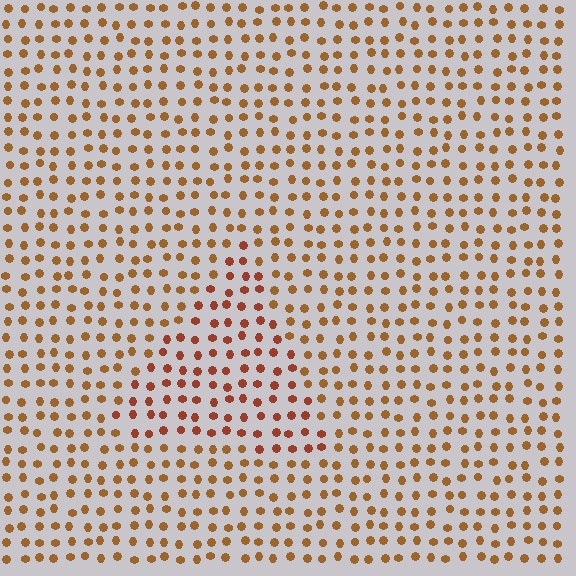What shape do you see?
I see a triangle.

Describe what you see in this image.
The image is filled with small brown elements in a uniform arrangement. A triangle-shaped region is visible where the elements are tinted to a slightly different hue, forming a subtle color boundary.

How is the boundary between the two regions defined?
The boundary is defined purely by a slight shift in hue (about 22 degrees). Spacing, size, and orientation are identical on both sides.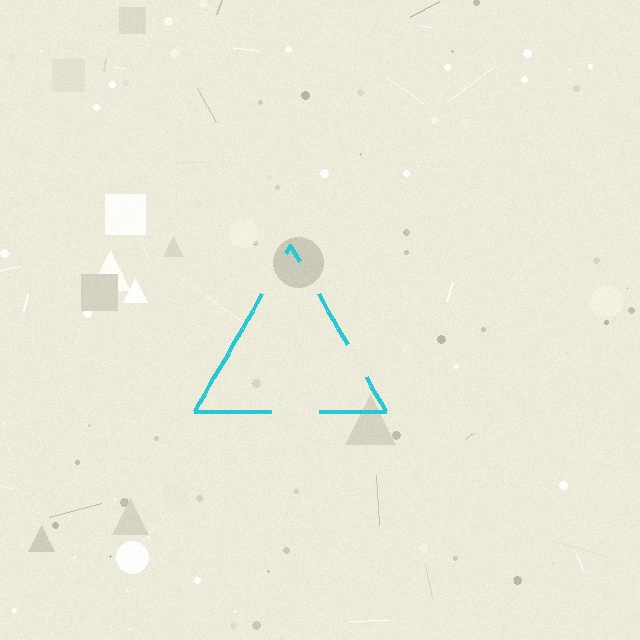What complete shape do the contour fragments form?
The contour fragments form a triangle.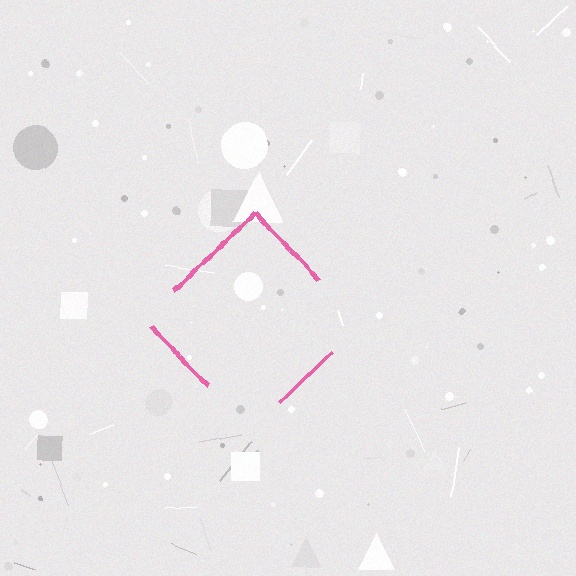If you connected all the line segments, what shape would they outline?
They would outline a diamond.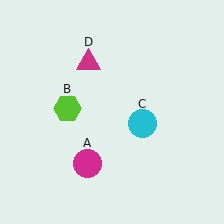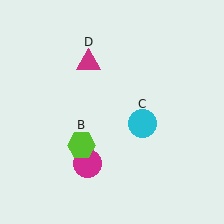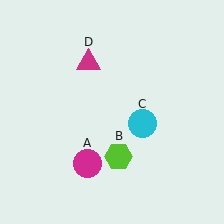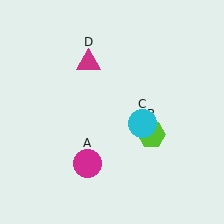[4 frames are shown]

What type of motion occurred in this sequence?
The lime hexagon (object B) rotated counterclockwise around the center of the scene.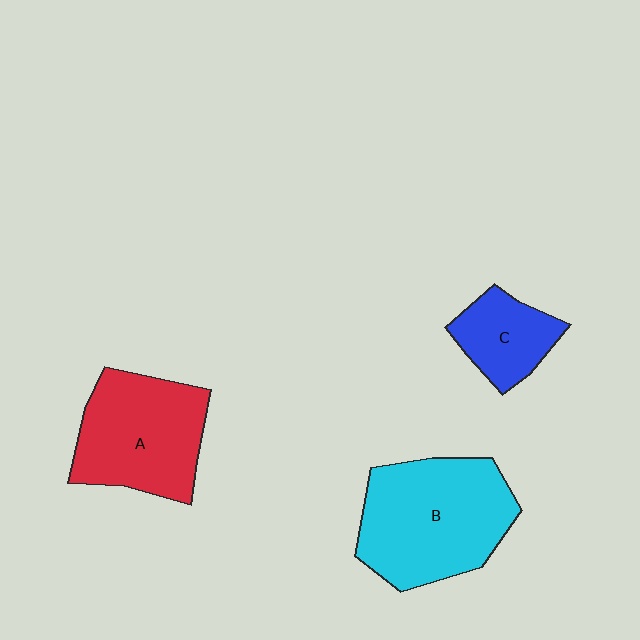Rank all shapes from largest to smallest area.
From largest to smallest: B (cyan), A (red), C (blue).